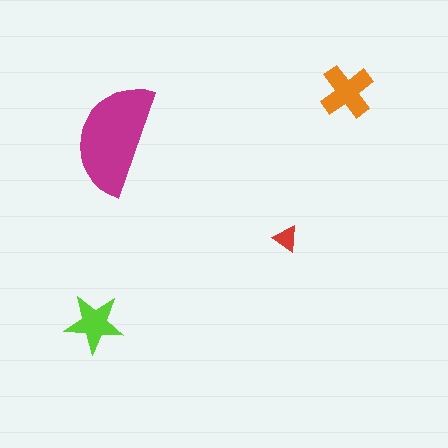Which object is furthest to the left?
The lime star is leftmost.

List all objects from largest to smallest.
The magenta semicircle, the orange cross, the lime star, the red triangle.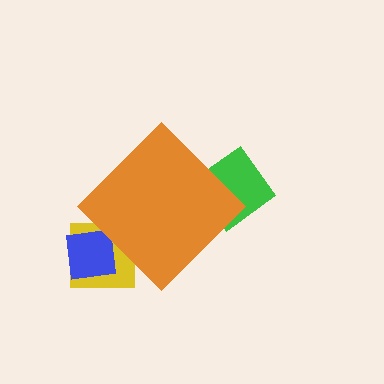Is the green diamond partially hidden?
Yes, the green diamond is partially hidden behind the orange diamond.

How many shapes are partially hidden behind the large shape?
3 shapes are partially hidden.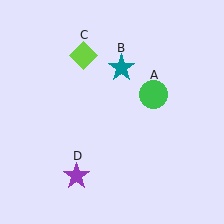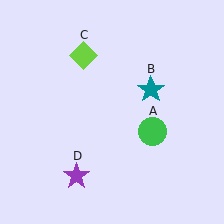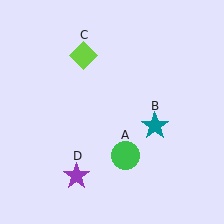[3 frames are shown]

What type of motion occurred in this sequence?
The green circle (object A), teal star (object B) rotated clockwise around the center of the scene.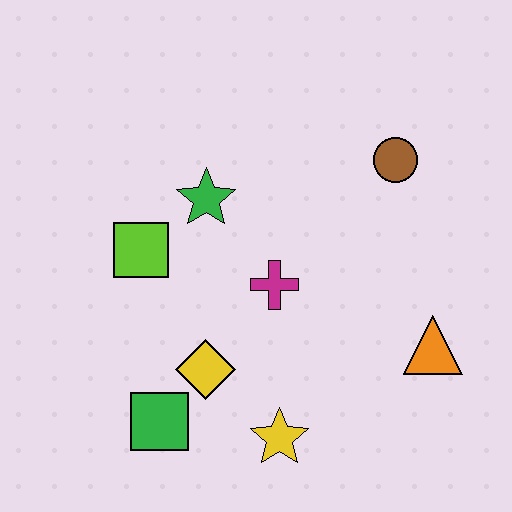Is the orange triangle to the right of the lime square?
Yes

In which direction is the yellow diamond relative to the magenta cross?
The yellow diamond is below the magenta cross.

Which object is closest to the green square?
The yellow diamond is closest to the green square.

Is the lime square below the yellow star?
No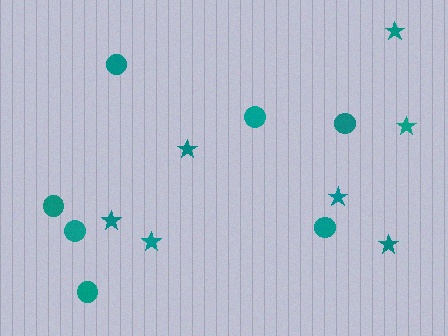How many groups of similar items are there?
There are 2 groups: one group of circles (7) and one group of stars (7).